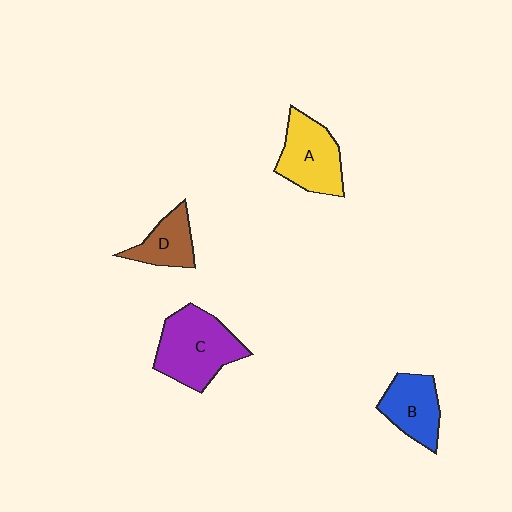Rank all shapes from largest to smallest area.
From largest to smallest: C (purple), A (yellow), B (blue), D (brown).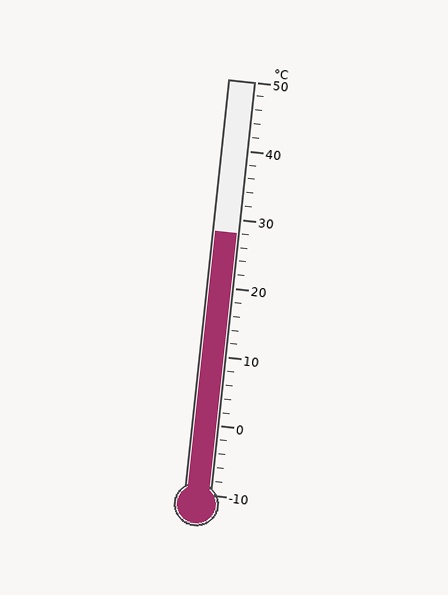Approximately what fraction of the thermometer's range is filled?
The thermometer is filled to approximately 65% of its range.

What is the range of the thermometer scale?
The thermometer scale ranges from -10°C to 50°C.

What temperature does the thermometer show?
The thermometer shows approximately 28°C.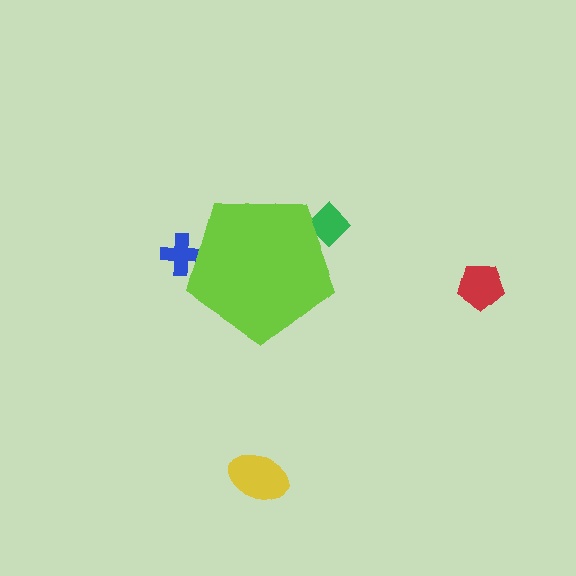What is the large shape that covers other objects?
A lime pentagon.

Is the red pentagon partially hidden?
No, the red pentagon is fully visible.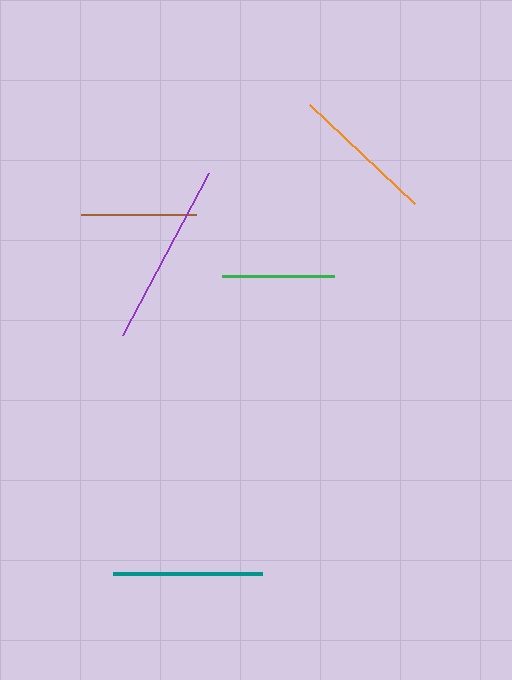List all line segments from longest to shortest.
From longest to shortest: purple, teal, orange, brown, green.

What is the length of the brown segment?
The brown segment is approximately 115 pixels long.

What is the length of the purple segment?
The purple segment is approximately 183 pixels long.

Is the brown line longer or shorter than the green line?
The brown line is longer than the green line.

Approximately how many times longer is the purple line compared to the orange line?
The purple line is approximately 1.3 times the length of the orange line.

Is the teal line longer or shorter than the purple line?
The purple line is longer than the teal line.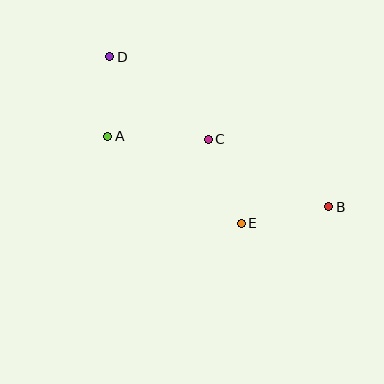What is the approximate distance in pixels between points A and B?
The distance between A and B is approximately 232 pixels.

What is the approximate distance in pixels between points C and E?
The distance between C and E is approximately 91 pixels.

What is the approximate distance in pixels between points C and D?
The distance between C and D is approximately 128 pixels.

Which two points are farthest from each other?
Points B and D are farthest from each other.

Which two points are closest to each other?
Points A and D are closest to each other.